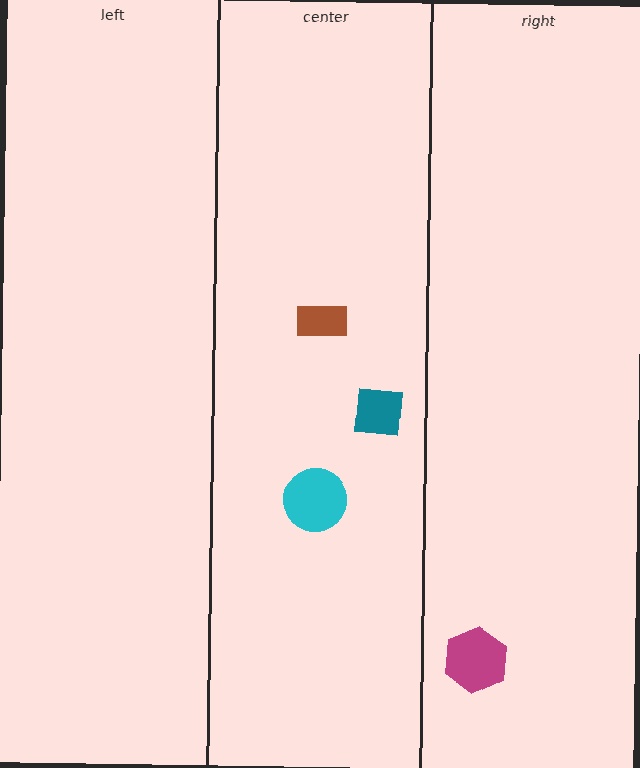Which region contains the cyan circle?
The center region.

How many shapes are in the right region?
1.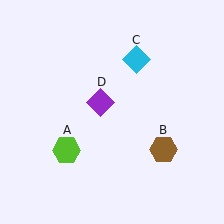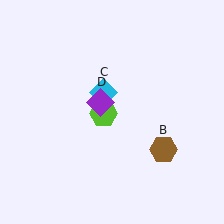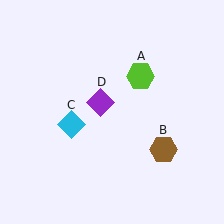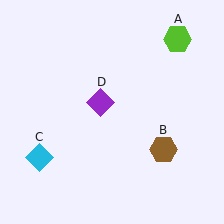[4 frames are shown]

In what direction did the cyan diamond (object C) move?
The cyan diamond (object C) moved down and to the left.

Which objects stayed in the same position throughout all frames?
Brown hexagon (object B) and purple diamond (object D) remained stationary.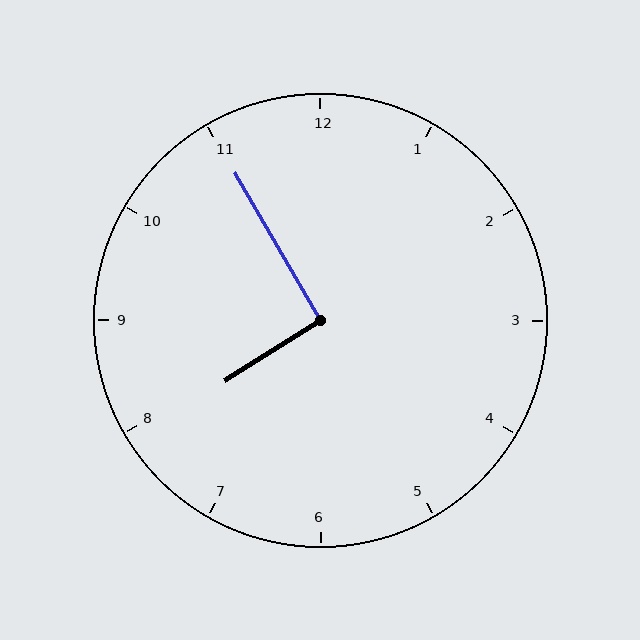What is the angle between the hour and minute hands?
Approximately 92 degrees.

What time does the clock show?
7:55.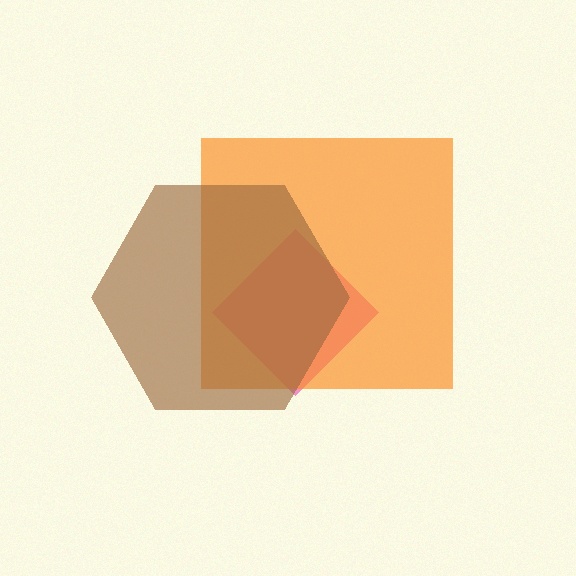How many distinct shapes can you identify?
There are 3 distinct shapes: a pink diamond, an orange square, a brown hexagon.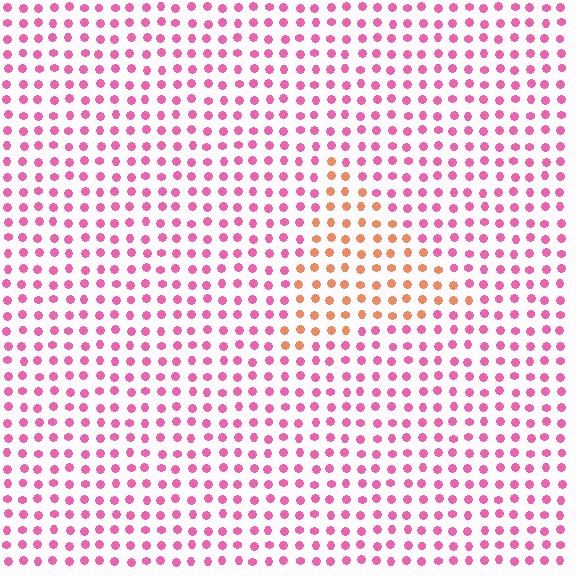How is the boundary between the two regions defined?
The boundary is defined purely by a slight shift in hue (about 51 degrees). Spacing, size, and orientation are identical on both sides.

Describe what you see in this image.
The image is filled with small pink elements in a uniform arrangement. A triangle-shaped region is visible where the elements are tinted to a slightly different hue, forming a subtle color boundary.